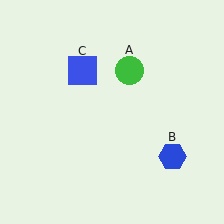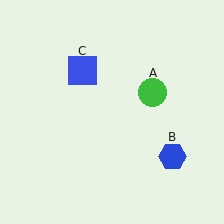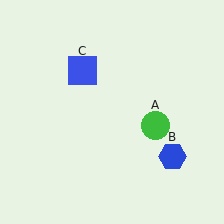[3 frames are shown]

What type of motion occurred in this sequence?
The green circle (object A) rotated clockwise around the center of the scene.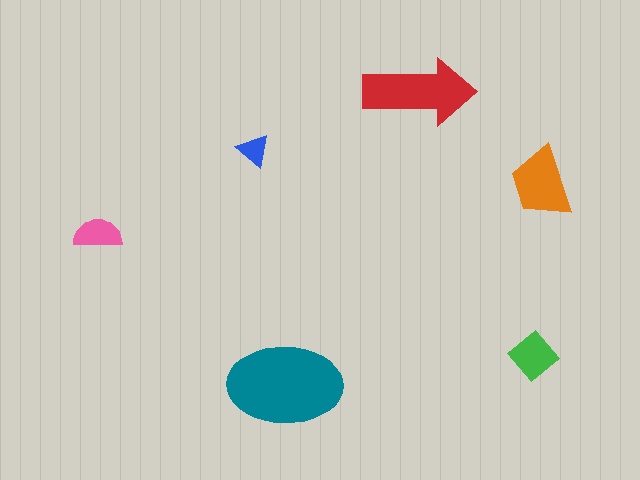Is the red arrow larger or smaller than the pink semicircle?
Larger.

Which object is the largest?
The teal ellipse.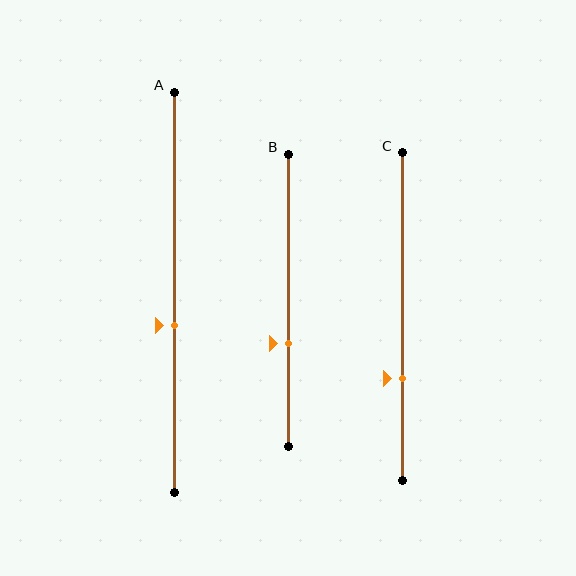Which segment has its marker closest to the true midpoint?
Segment A has its marker closest to the true midpoint.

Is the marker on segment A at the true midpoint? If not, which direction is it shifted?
No, the marker on segment A is shifted downward by about 8% of the segment length.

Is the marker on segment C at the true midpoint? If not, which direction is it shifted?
No, the marker on segment C is shifted downward by about 19% of the segment length.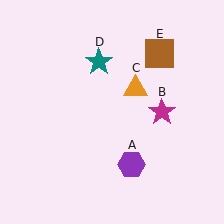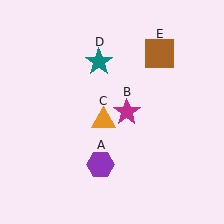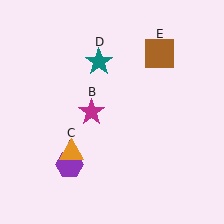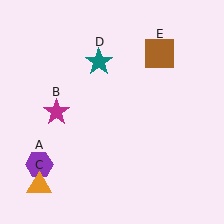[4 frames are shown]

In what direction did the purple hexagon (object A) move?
The purple hexagon (object A) moved left.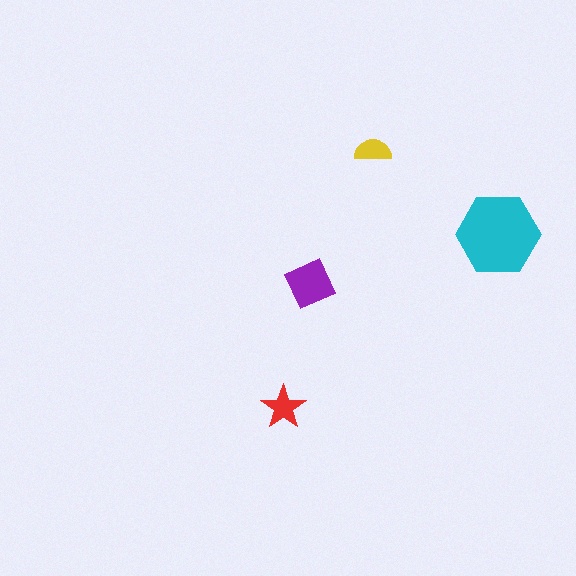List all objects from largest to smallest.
The cyan hexagon, the purple diamond, the red star, the yellow semicircle.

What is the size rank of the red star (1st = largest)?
3rd.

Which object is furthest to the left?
The red star is leftmost.